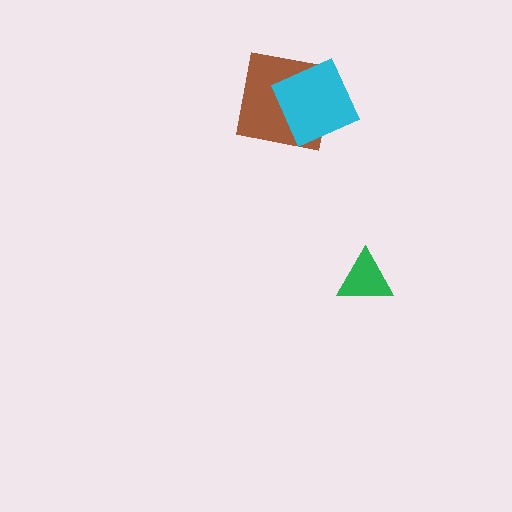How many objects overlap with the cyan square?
1 object overlaps with the cyan square.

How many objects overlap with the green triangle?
0 objects overlap with the green triangle.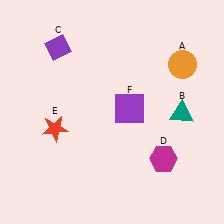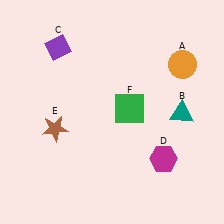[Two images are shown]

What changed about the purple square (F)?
In Image 1, F is purple. In Image 2, it changed to green.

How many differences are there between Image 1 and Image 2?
There are 2 differences between the two images.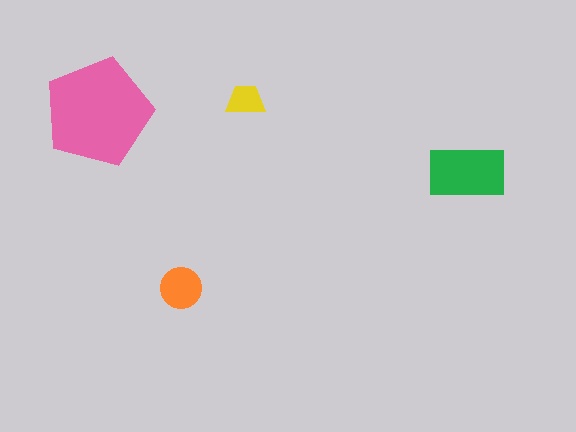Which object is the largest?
The pink pentagon.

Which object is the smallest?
The yellow trapezoid.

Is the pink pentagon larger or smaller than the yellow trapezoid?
Larger.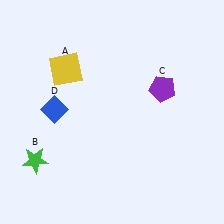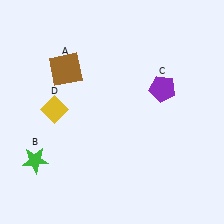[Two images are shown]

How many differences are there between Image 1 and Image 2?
There are 2 differences between the two images.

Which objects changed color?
A changed from yellow to brown. D changed from blue to yellow.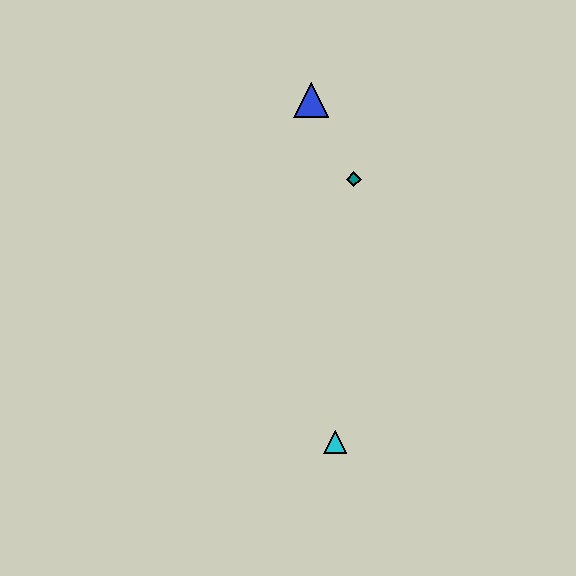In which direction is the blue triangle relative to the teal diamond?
The blue triangle is above the teal diamond.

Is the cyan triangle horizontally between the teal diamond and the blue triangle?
Yes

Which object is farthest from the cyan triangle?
The blue triangle is farthest from the cyan triangle.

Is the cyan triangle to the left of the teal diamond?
Yes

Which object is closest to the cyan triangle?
The teal diamond is closest to the cyan triangle.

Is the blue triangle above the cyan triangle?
Yes